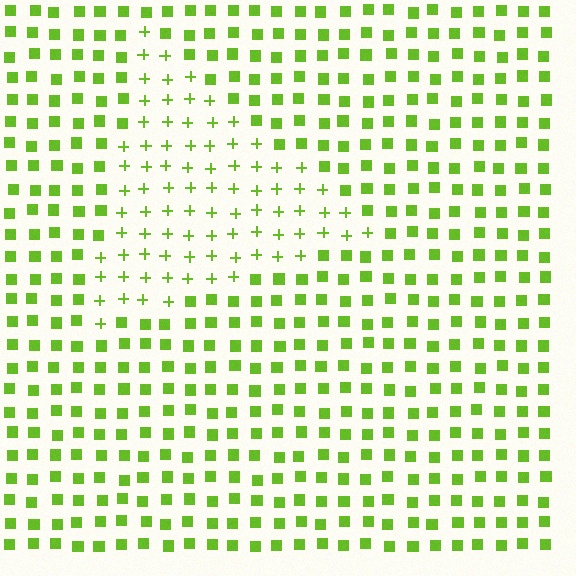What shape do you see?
I see a triangle.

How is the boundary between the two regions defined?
The boundary is defined by a change in element shape: plus signs inside vs. squares outside. All elements share the same color and spacing.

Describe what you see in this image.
The image is filled with small lime elements arranged in a uniform grid. A triangle-shaped region contains plus signs, while the surrounding area contains squares. The boundary is defined purely by the change in element shape.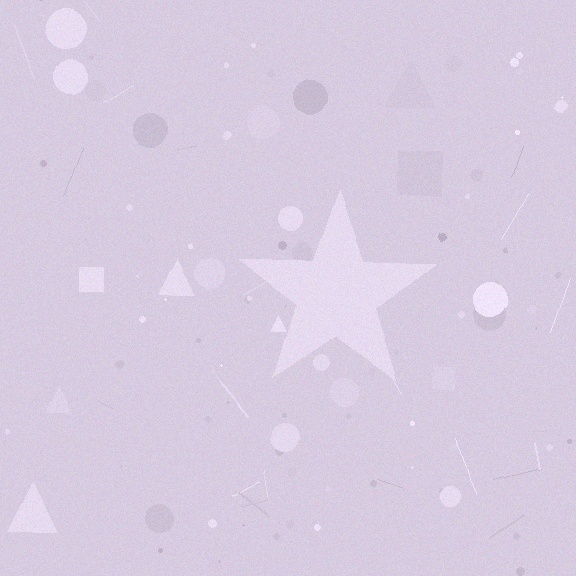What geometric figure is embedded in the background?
A star is embedded in the background.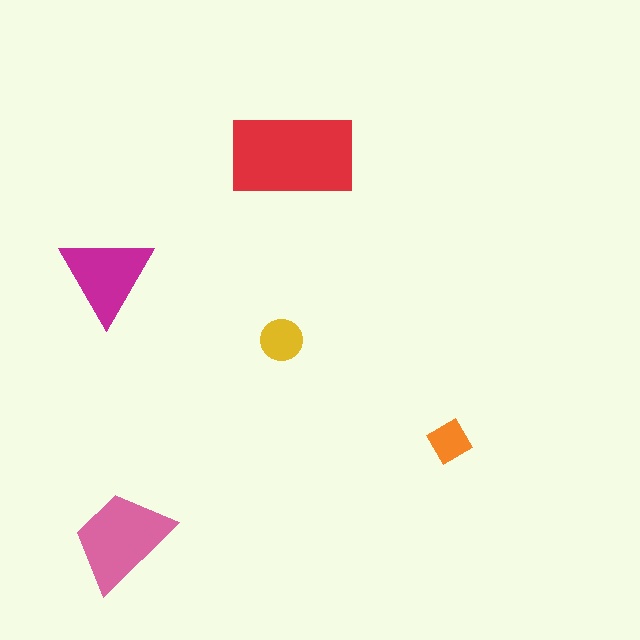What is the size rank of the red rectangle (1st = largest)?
1st.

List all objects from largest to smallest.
The red rectangle, the pink trapezoid, the magenta triangle, the yellow circle, the orange diamond.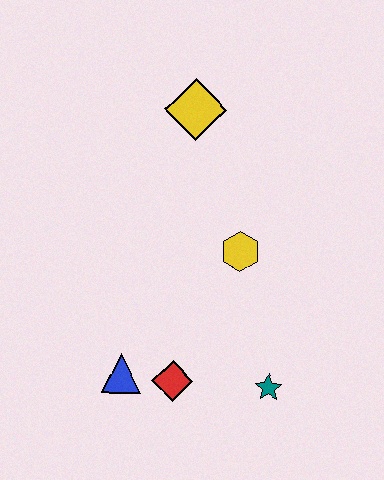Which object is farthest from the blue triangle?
The yellow diamond is farthest from the blue triangle.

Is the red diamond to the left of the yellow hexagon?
Yes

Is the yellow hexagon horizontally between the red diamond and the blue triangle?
No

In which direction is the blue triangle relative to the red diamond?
The blue triangle is to the left of the red diamond.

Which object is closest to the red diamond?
The blue triangle is closest to the red diamond.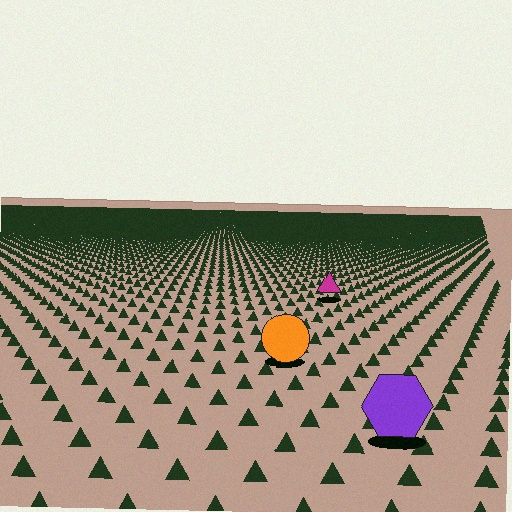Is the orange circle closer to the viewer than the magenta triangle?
Yes. The orange circle is closer — you can tell from the texture gradient: the ground texture is coarser near it.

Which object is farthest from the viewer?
The magenta triangle is farthest from the viewer. It appears smaller and the ground texture around it is denser.